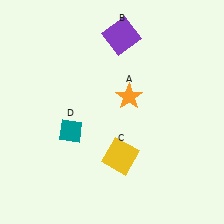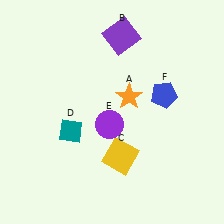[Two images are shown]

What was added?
A purple circle (E), a blue pentagon (F) were added in Image 2.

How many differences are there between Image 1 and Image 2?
There are 2 differences between the two images.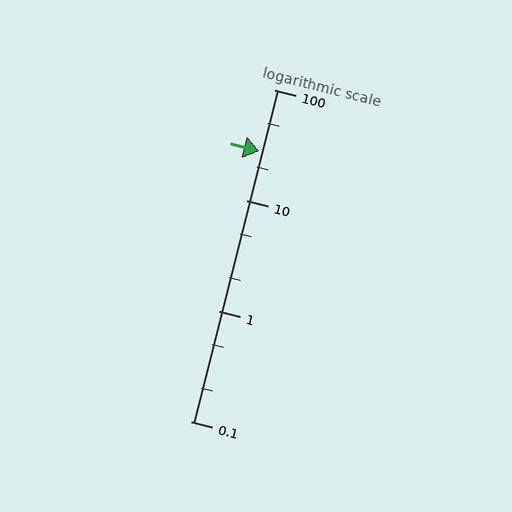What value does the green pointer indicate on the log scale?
The pointer indicates approximately 28.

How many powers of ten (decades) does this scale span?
The scale spans 3 decades, from 0.1 to 100.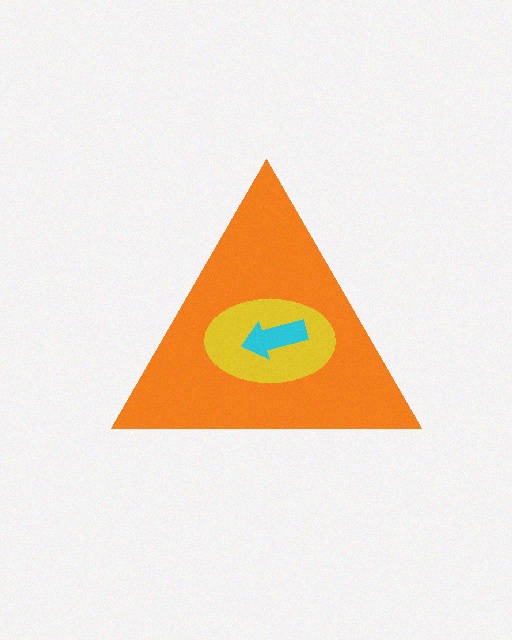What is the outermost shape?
The orange triangle.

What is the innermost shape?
The cyan arrow.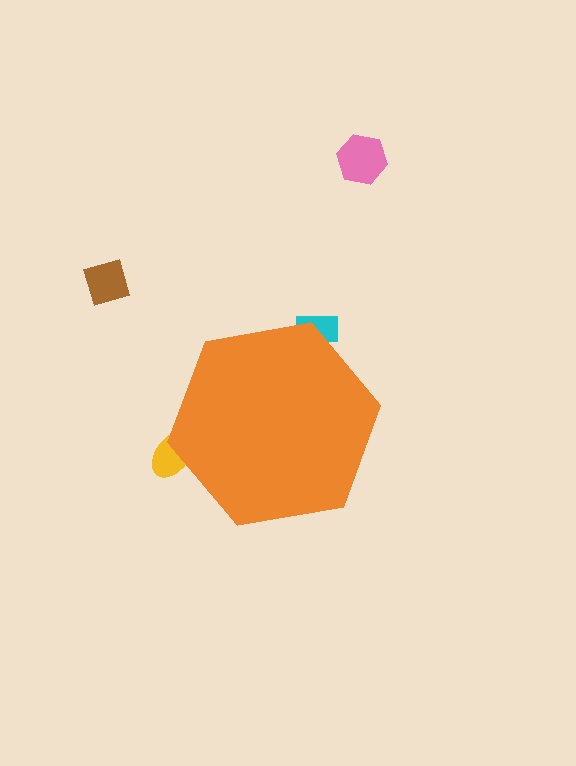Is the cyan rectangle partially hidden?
Yes, the cyan rectangle is partially hidden behind the orange hexagon.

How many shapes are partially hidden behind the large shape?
2 shapes are partially hidden.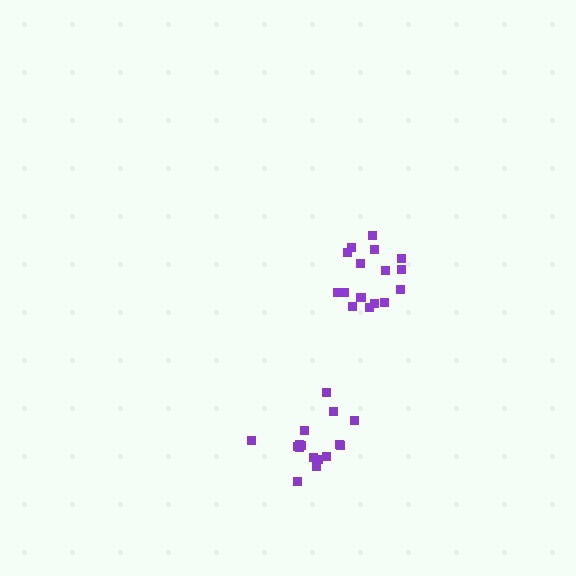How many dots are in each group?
Group 1: 16 dots, Group 2: 16 dots (32 total).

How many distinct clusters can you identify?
There are 2 distinct clusters.